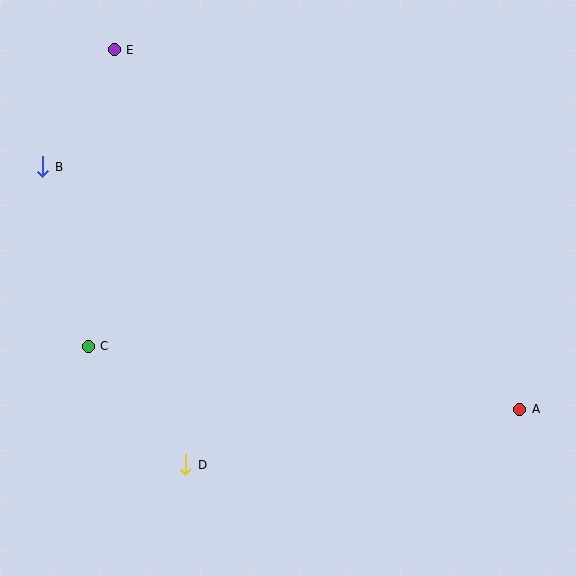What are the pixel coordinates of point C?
Point C is at (88, 346).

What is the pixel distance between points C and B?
The distance between C and B is 185 pixels.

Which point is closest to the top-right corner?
Point A is closest to the top-right corner.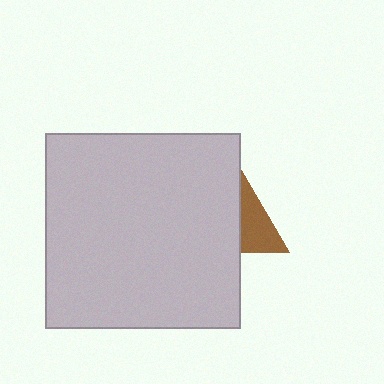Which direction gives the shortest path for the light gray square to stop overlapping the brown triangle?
Moving left gives the shortest separation.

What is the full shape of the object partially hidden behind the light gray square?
The partially hidden object is a brown triangle.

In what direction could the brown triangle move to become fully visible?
The brown triangle could move right. That would shift it out from behind the light gray square entirely.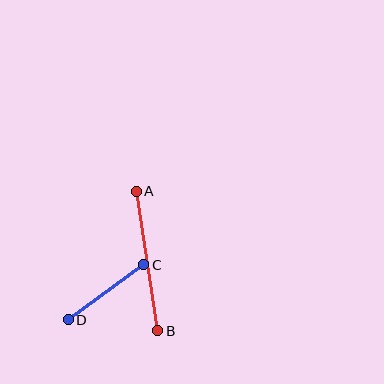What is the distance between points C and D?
The distance is approximately 93 pixels.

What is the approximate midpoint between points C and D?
The midpoint is at approximately (106, 292) pixels.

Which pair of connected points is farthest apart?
Points A and B are farthest apart.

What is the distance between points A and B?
The distance is approximately 141 pixels.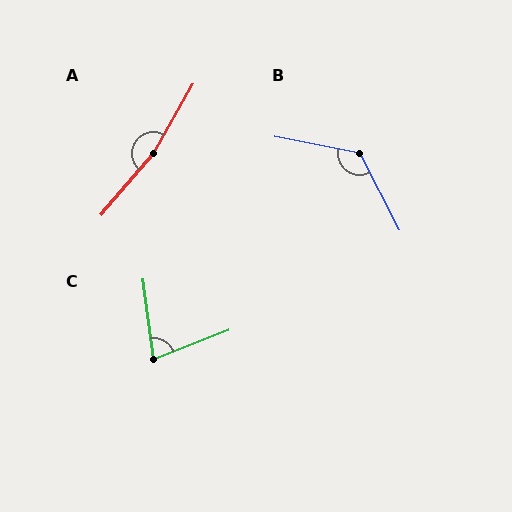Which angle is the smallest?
C, at approximately 76 degrees.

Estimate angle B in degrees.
Approximately 129 degrees.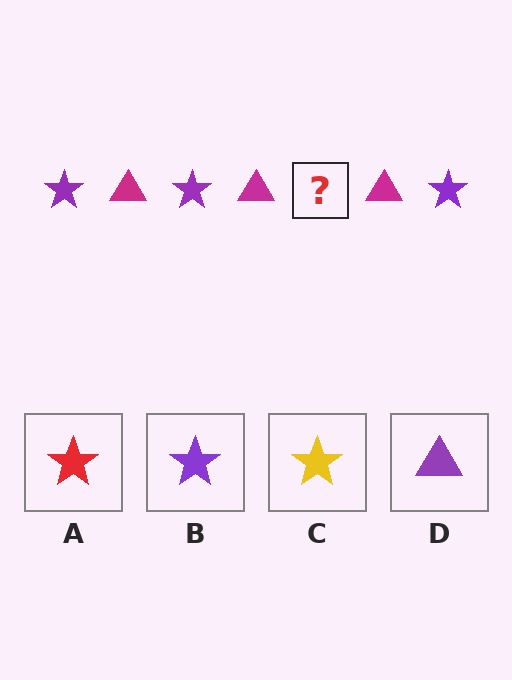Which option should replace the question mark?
Option B.